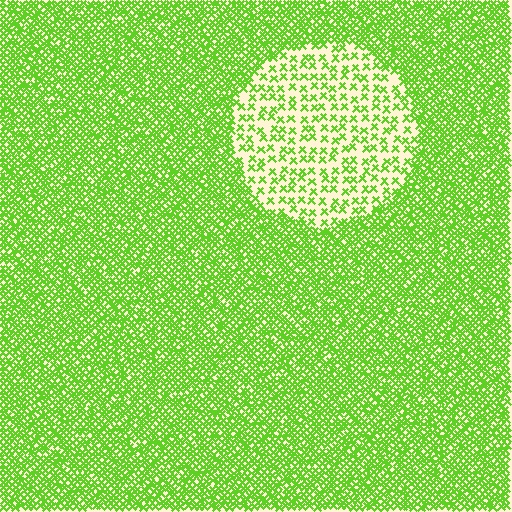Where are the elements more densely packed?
The elements are more densely packed outside the circle boundary.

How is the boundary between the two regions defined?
The boundary is defined by a change in element density (approximately 2.8x ratio). All elements are the same color, size, and shape.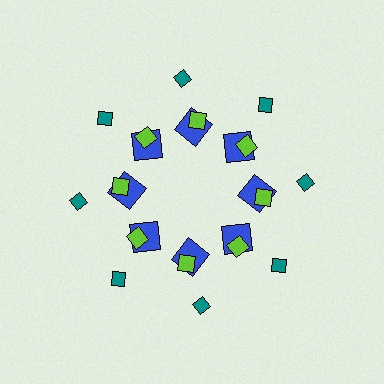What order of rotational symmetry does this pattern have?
This pattern has 8-fold rotational symmetry.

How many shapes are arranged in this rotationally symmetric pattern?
There are 24 shapes, arranged in 8 groups of 3.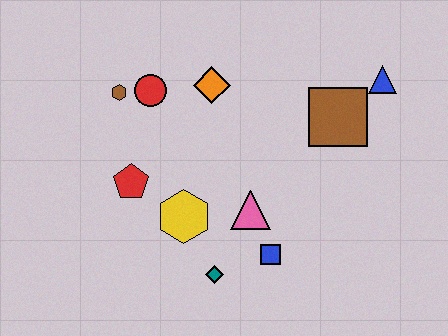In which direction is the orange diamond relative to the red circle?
The orange diamond is to the right of the red circle.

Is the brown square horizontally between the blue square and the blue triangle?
Yes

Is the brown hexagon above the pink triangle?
Yes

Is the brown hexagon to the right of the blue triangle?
No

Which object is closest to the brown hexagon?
The red circle is closest to the brown hexagon.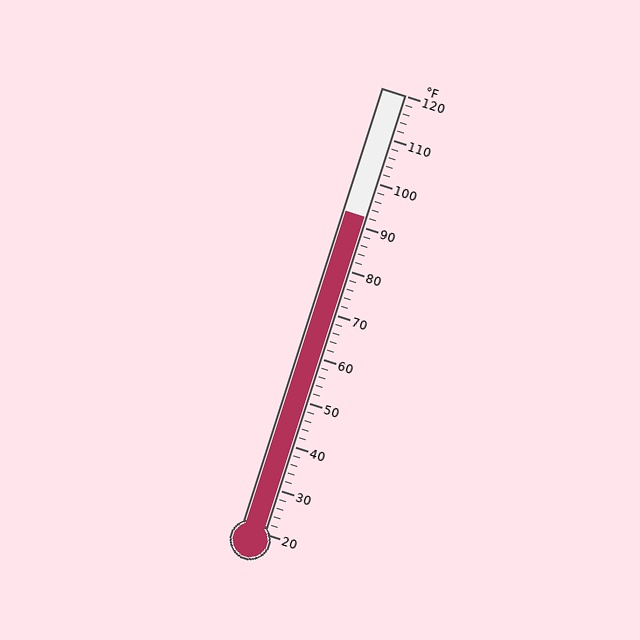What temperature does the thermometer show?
The thermometer shows approximately 92°F.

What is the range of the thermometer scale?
The thermometer scale ranges from 20°F to 120°F.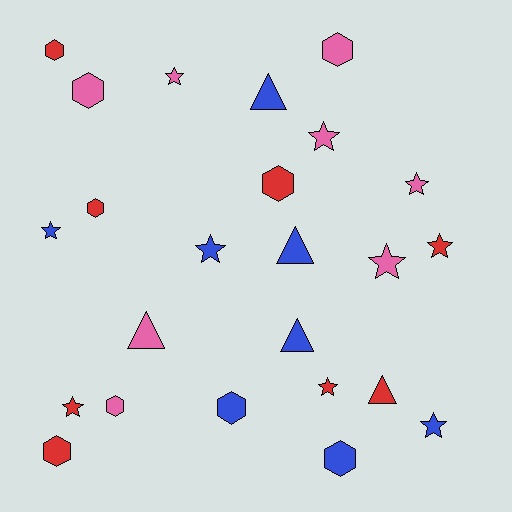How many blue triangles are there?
There are 3 blue triangles.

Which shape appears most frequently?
Star, with 10 objects.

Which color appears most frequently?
Blue, with 8 objects.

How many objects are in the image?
There are 24 objects.